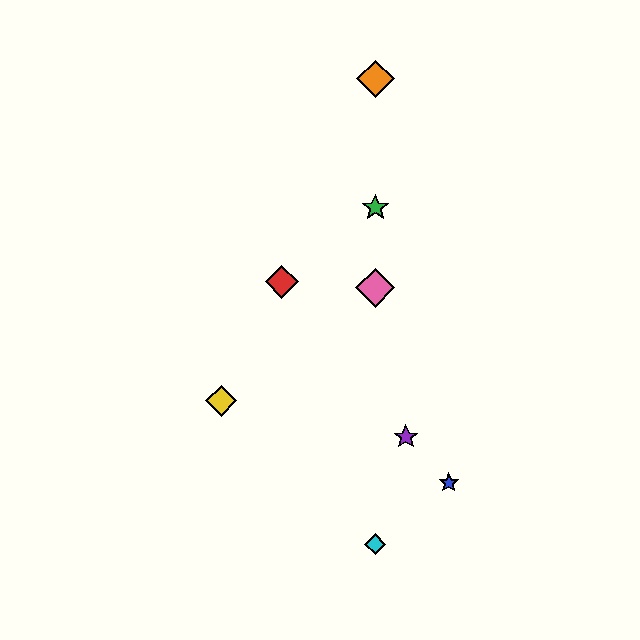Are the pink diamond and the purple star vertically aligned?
No, the pink diamond is at x≈375 and the purple star is at x≈406.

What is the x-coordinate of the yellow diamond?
The yellow diamond is at x≈221.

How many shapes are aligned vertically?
4 shapes (the green star, the orange diamond, the cyan diamond, the pink diamond) are aligned vertically.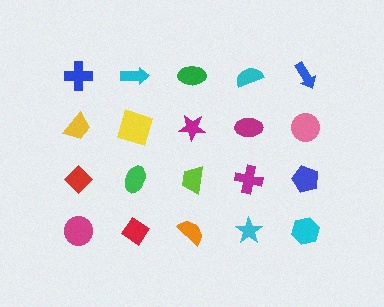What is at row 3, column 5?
A blue pentagon.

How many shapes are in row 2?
5 shapes.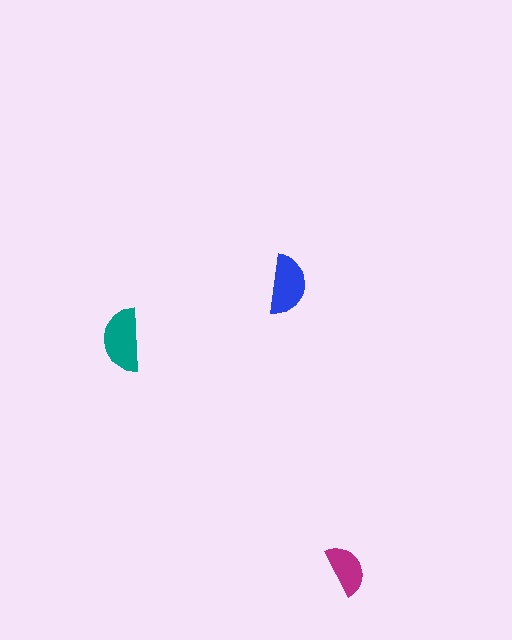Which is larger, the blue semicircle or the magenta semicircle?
The blue one.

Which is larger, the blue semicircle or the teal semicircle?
The teal one.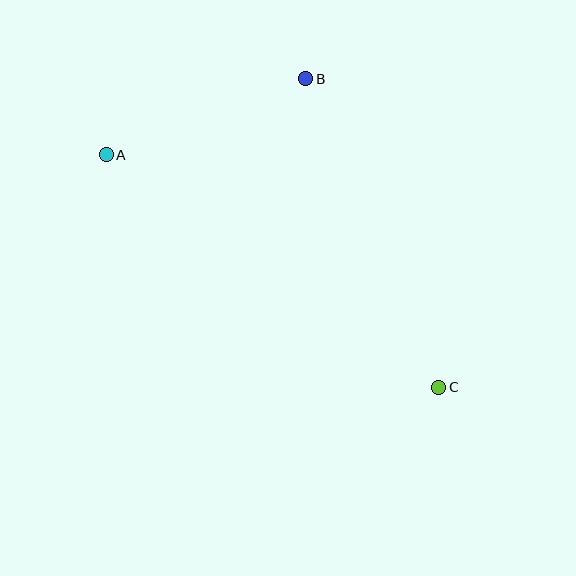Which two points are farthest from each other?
Points A and C are farthest from each other.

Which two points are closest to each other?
Points A and B are closest to each other.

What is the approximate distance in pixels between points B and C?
The distance between B and C is approximately 336 pixels.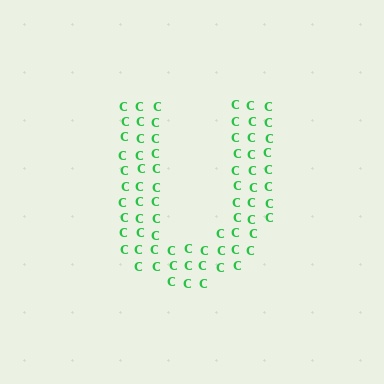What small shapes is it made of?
It is made of small letter C's.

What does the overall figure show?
The overall figure shows the letter U.